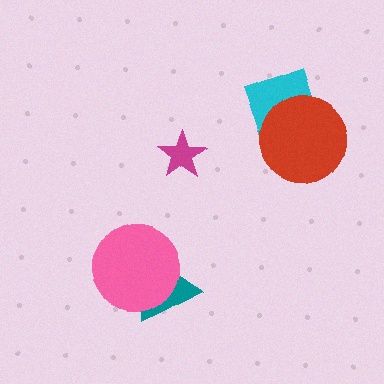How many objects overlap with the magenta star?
0 objects overlap with the magenta star.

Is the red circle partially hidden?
No, no other shape covers it.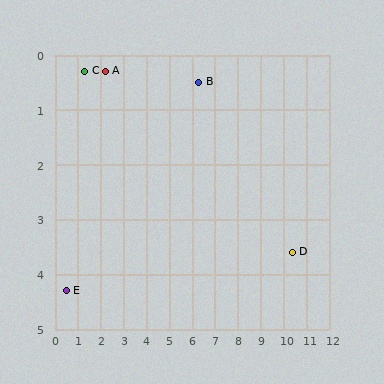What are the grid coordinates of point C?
Point C is at approximately (1.3, 0.3).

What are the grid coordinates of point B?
Point B is at approximately (6.3, 0.5).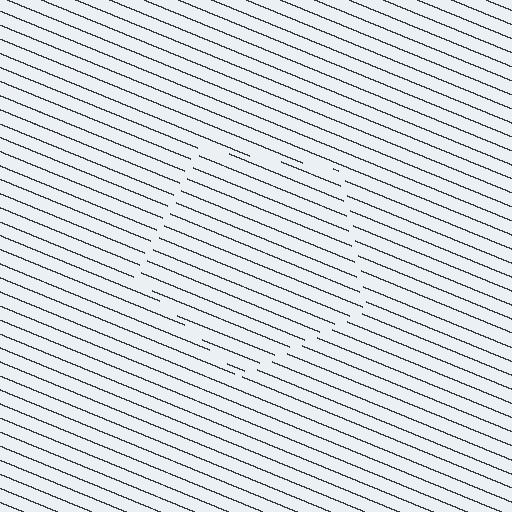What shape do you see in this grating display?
An illusory pentagon. The interior of the shape contains the same grating, shifted by half a period — the contour is defined by the phase discontinuity where line-ends from the inner and outer gratings abut.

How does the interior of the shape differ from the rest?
The interior of the shape contains the same grating, shifted by half a period — the contour is defined by the phase discontinuity where line-ends from the inner and outer gratings abut.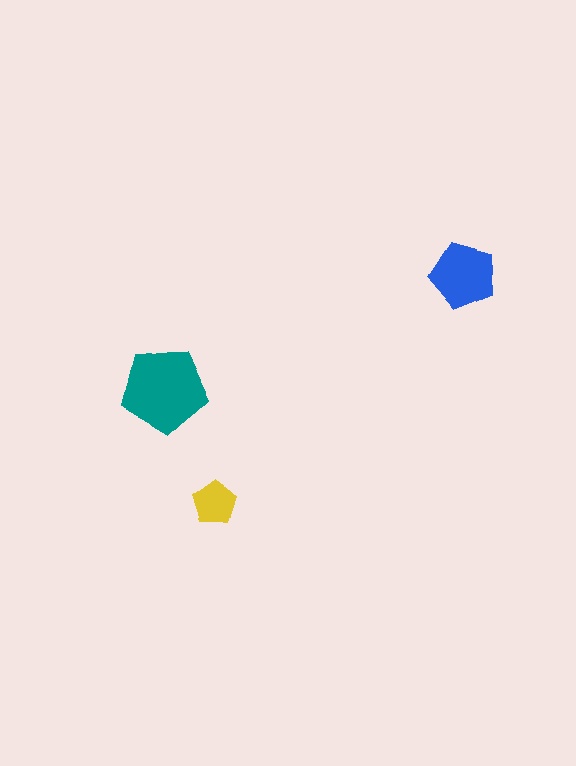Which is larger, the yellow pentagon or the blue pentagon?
The blue one.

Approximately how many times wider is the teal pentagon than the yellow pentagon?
About 2 times wider.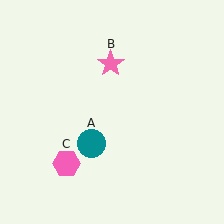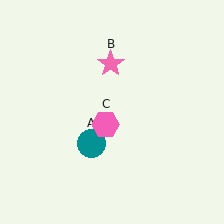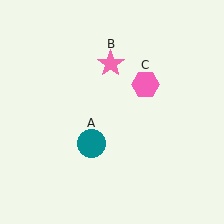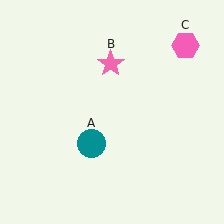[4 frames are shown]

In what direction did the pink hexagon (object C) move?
The pink hexagon (object C) moved up and to the right.